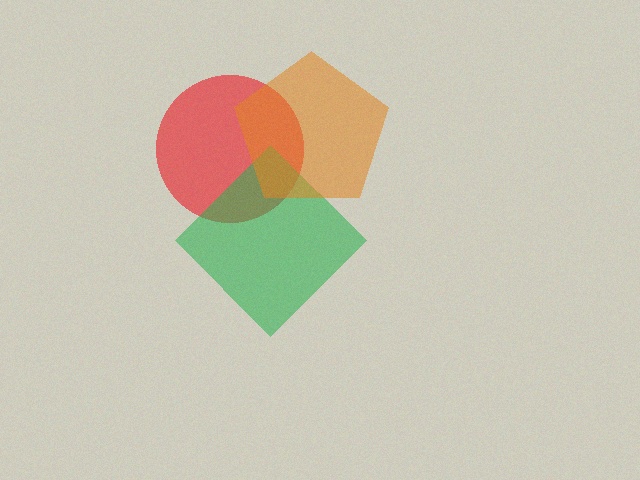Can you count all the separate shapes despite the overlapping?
Yes, there are 3 separate shapes.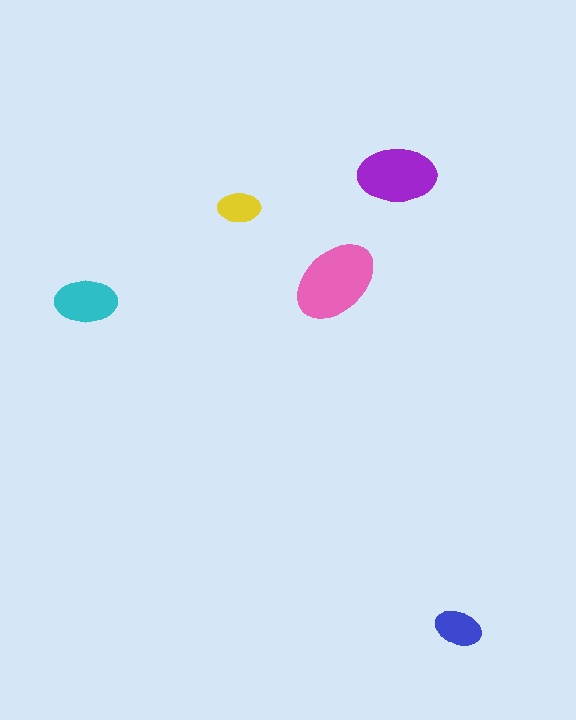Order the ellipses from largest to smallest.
the pink one, the purple one, the cyan one, the blue one, the yellow one.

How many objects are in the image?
There are 5 objects in the image.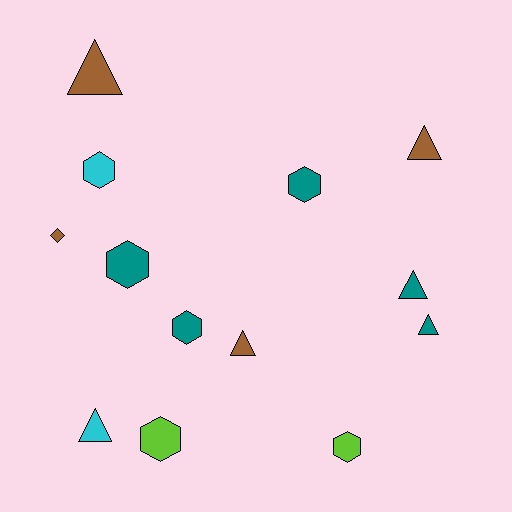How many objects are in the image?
There are 13 objects.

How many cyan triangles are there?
There is 1 cyan triangle.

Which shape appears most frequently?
Hexagon, with 6 objects.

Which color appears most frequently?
Teal, with 5 objects.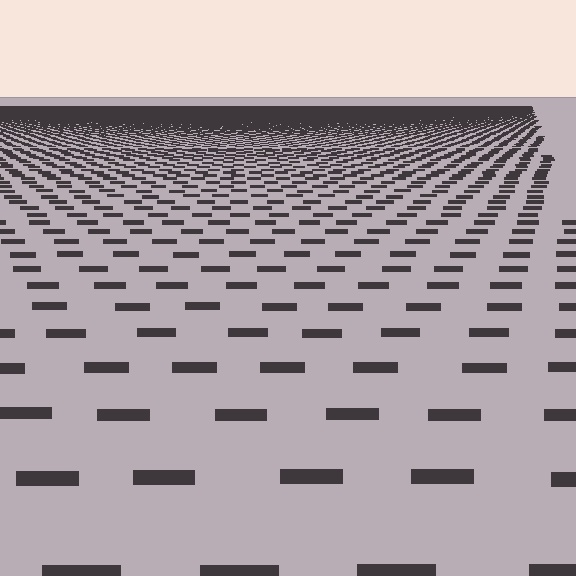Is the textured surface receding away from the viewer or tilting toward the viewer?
The surface is receding away from the viewer. Texture elements get smaller and denser toward the top.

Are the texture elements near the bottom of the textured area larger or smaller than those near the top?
Larger. Near the bottom, elements are closer to the viewer and appear at a bigger on-screen size.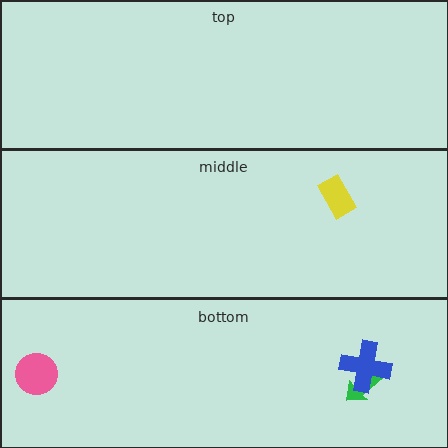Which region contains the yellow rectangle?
The middle region.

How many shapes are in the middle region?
1.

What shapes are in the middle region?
The yellow rectangle.